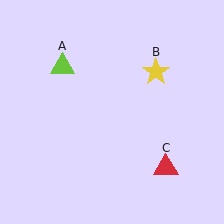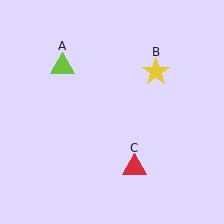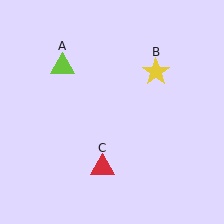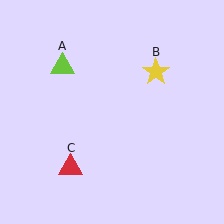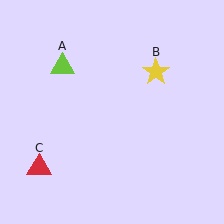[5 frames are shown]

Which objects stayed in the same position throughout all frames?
Lime triangle (object A) and yellow star (object B) remained stationary.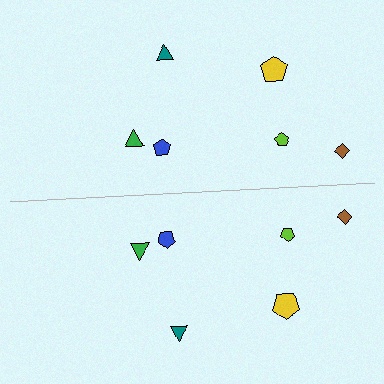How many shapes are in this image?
There are 12 shapes in this image.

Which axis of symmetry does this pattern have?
The pattern has a horizontal axis of symmetry running through the center of the image.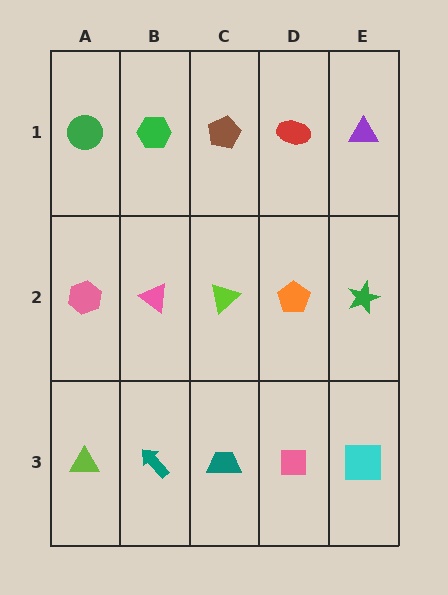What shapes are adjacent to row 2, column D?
A red ellipse (row 1, column D), a pink square (row 3, column D), a lime triangle (row 2, column C), a green star (row 2, column E).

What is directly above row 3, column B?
A pink triangle.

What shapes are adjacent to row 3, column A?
A pink hexagon (row 2, column A), a teal arrow (row 3, column B).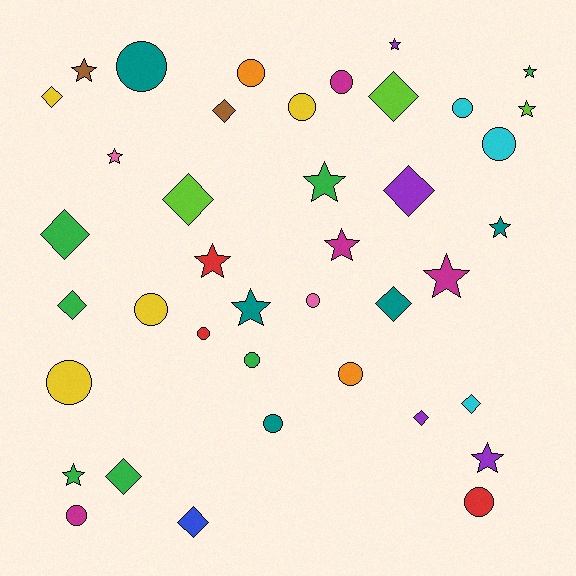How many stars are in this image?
There are 13 stars.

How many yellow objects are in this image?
There are 4 yellow objects.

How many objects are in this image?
There are 40 objects.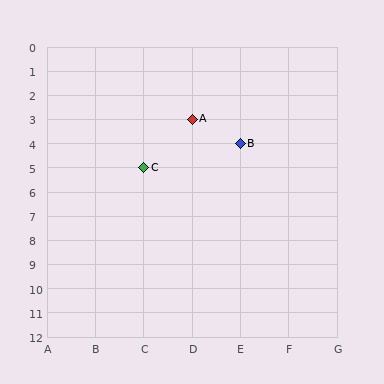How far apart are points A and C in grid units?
Points A and C are 1 column and 2 rows apart (about 2.2 grid units diagonally).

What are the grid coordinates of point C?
Point C is at grid coordinates (C, 5).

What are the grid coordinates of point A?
Point A is at grid coordinates (D, 3).